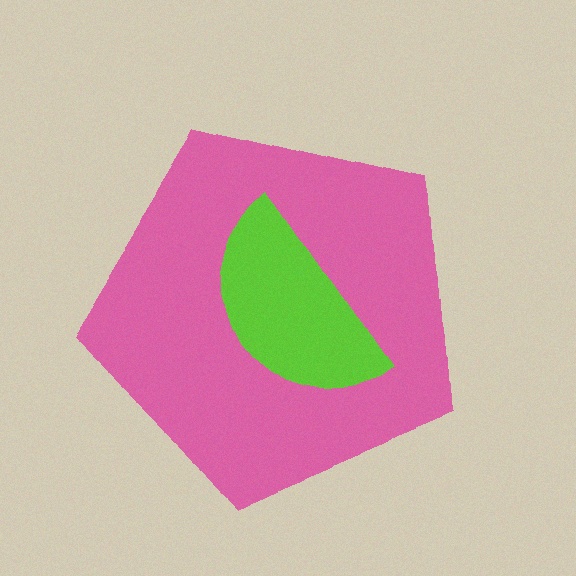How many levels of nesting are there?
2.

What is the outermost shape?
The pink pentagon.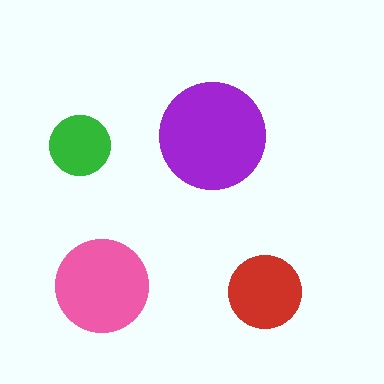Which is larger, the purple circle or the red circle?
The purple one.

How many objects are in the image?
There are 4 objects in the image.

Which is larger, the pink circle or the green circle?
The pink one.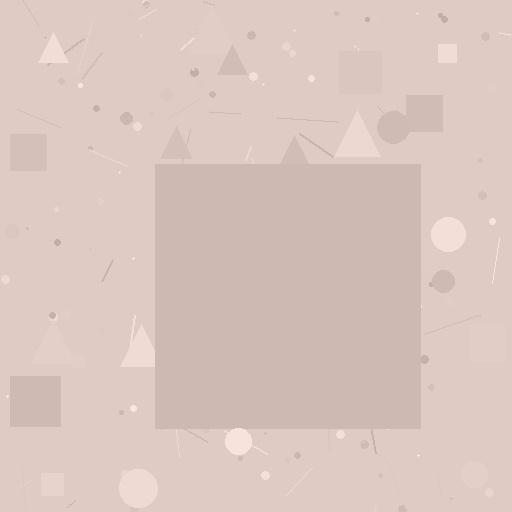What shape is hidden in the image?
A square is hidden in the image.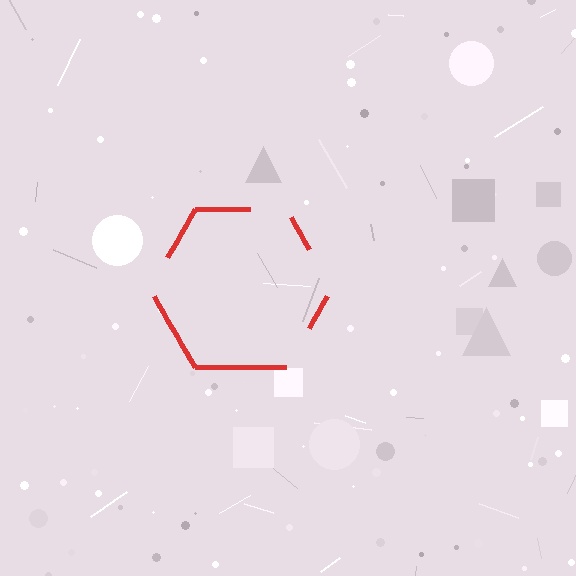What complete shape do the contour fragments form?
The contour fragments form a hexagon.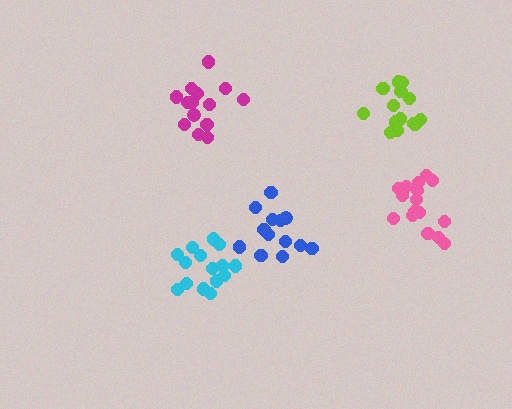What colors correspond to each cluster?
The clusters are colored: magenta, pink, cyan, lime, blue.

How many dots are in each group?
Group 1: 14 dots, Group 2: 17 dots, Group 3: 15 dots, Group 4: 14 dots, Group 5: 13 dots (73 total).